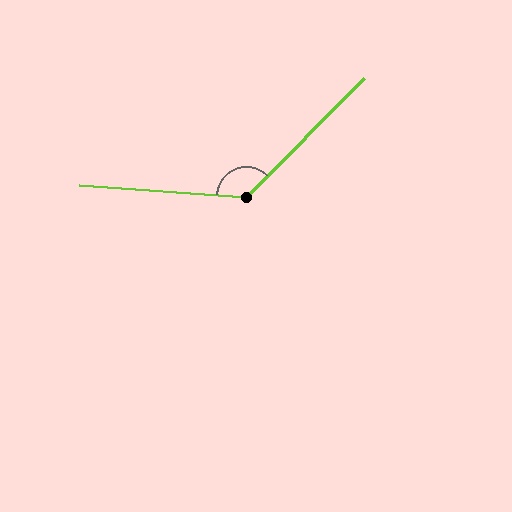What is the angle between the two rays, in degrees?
Approximately 131 degrees.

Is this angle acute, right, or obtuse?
It is obtuse.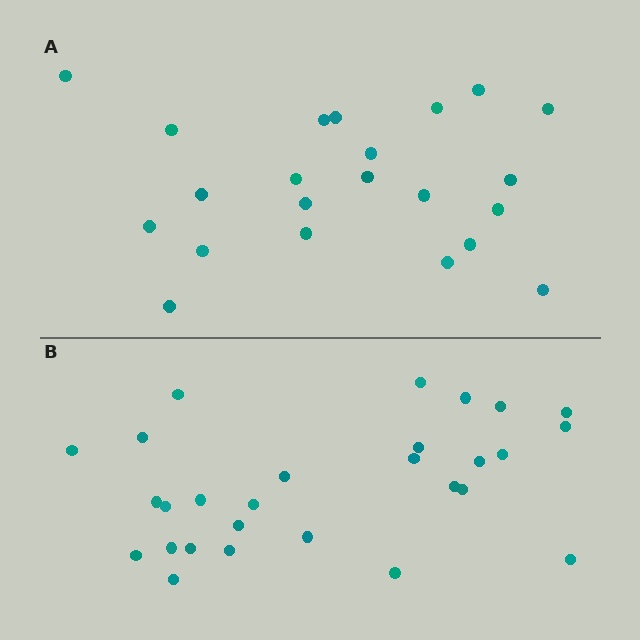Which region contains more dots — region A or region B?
Region B (the bottom region) has more dots.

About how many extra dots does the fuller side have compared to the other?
Region B has about 6 more dots than region A.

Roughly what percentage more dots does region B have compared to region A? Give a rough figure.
About 25% more.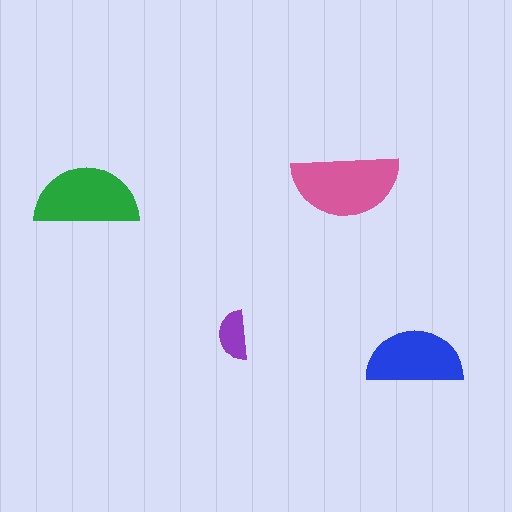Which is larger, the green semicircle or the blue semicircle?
The green one.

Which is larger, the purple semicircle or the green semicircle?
The green one.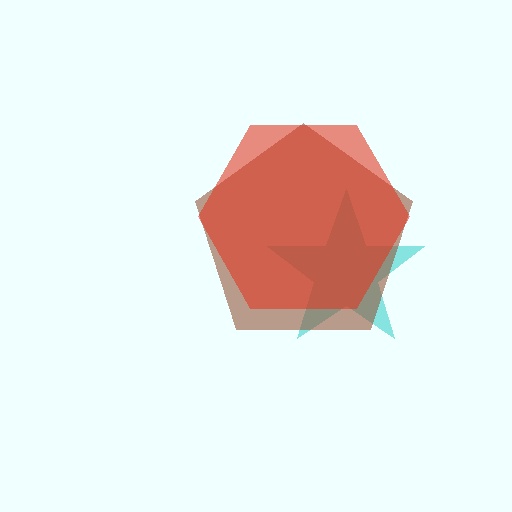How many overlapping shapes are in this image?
There are 3 overlapping shapes in the image.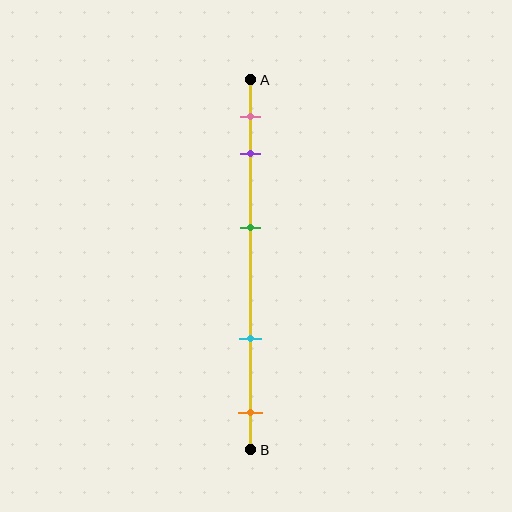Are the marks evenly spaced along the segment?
No, the marks are not evenly spaced.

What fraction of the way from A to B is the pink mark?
The pink mark is approximately 10% (0.1) of the way from A to B.